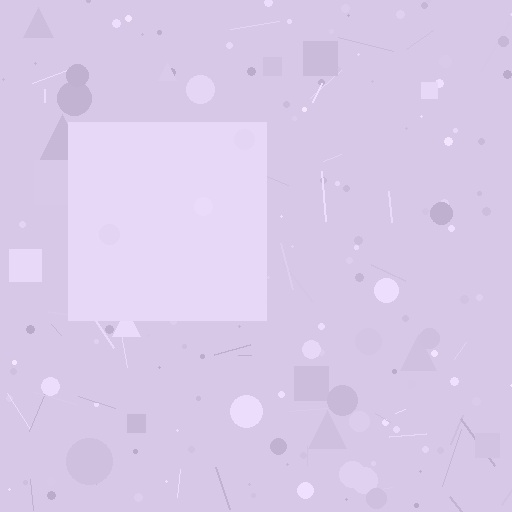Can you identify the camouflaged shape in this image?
The camouflaged shape is a square.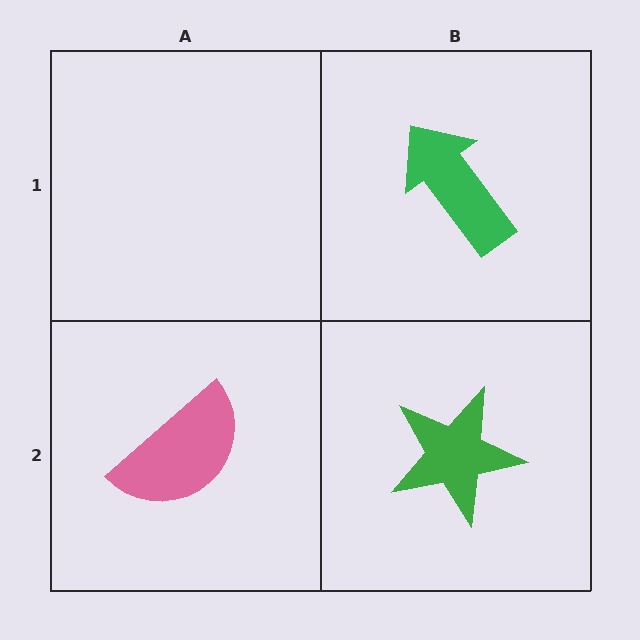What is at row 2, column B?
A green star.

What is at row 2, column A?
A pink semicircle.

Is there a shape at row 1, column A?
No, that cell is empty.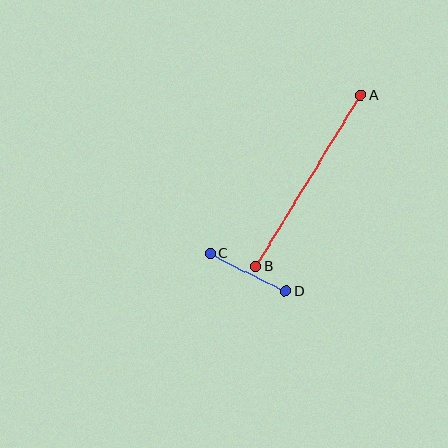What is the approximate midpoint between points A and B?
The midpoint is at approximately (308, 181) pixels.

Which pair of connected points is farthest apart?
Points A and B are farthest apart.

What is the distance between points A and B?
The distance is approximately 201 pixels.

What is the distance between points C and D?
The distance is approximately 85 pixels.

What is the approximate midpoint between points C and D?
The midpoint is at approximately (248, 273) pixels.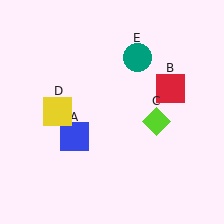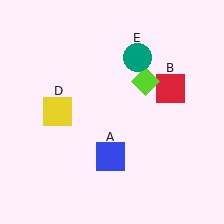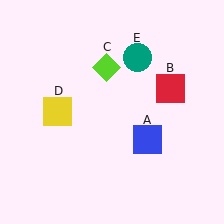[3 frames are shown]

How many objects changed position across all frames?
2 objects changed position: blue square (object A), lime diamond (object C).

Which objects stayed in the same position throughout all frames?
Red square (object B) and yellow square (object D) and teal circle (object E) remained stationary.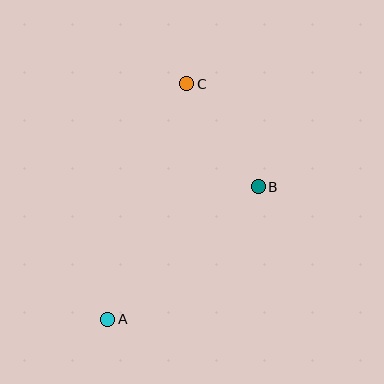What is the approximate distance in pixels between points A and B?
The distance between A and B is approximately 200 pixels.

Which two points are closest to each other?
Points B and C are closest to each other.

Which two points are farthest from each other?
Points A and C are farthest from each other.